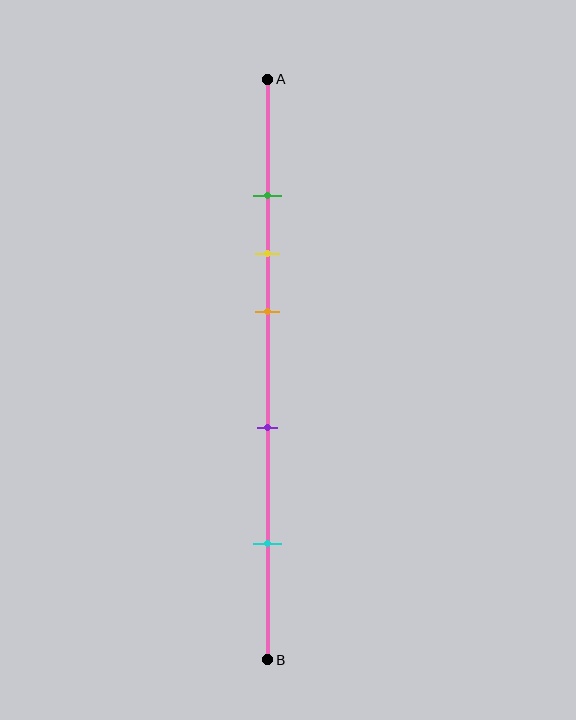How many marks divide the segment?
There are 5 marks dividing the segment.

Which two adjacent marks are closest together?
The green and yellow marks are the closest adjacent pair.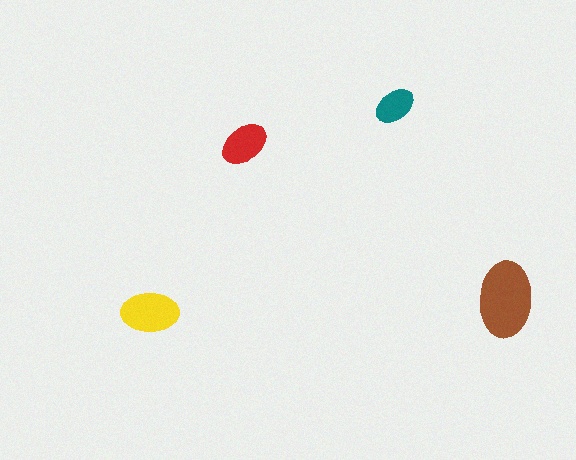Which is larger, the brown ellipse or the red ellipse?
The brown one.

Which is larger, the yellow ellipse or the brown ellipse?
The brown one.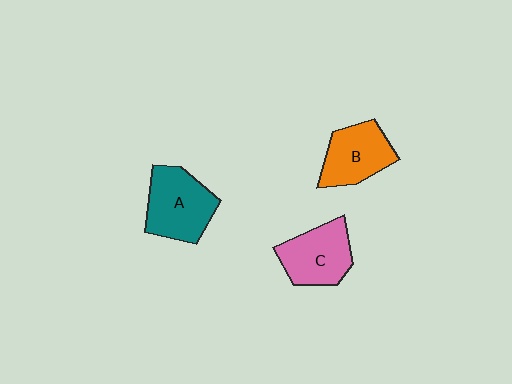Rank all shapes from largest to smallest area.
From largest to smallest: A (teal), C (pink), B (orange).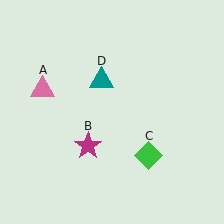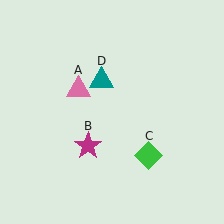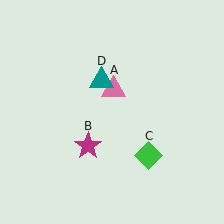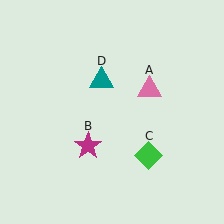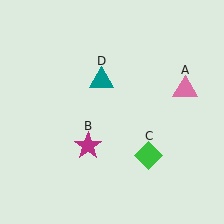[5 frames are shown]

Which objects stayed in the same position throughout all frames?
Magenta star (object B) and green diamond (object C) and teal triangle (object D) remained stationary.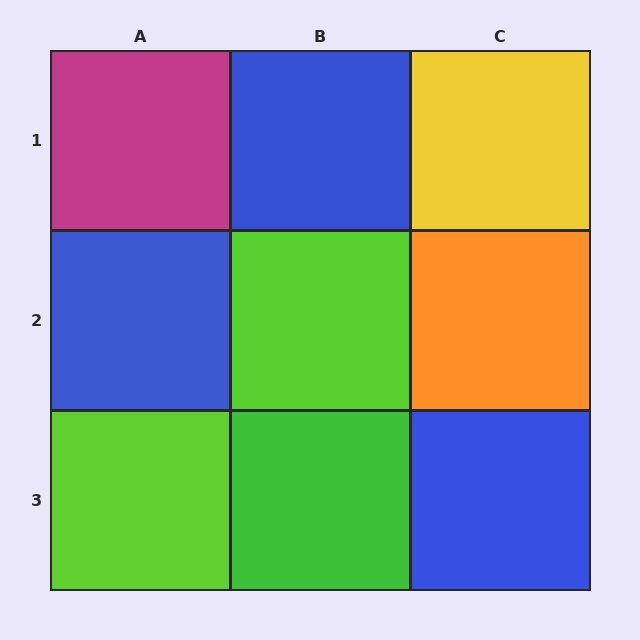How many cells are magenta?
1 cell is magenta.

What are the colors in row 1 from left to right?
Magenta, blue, yellow.